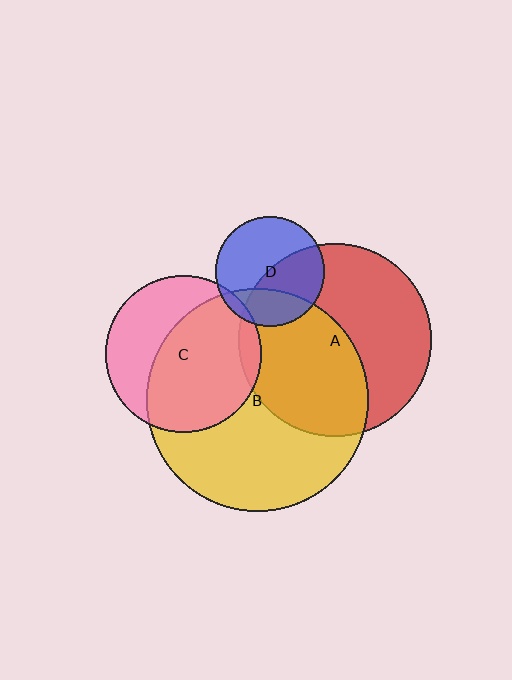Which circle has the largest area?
Circle B (yellow).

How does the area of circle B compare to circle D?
Approximately 4.1 times.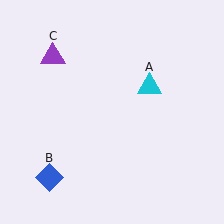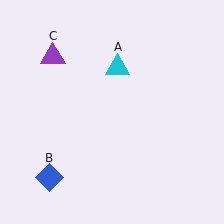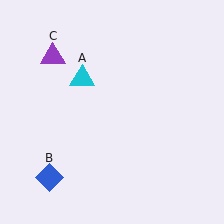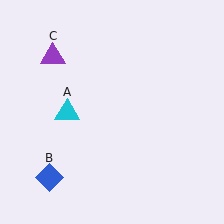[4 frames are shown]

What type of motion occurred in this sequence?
The cyan triangle (object A) rotated counterclockwise around the center of the scene.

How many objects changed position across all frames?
1 object changed position: cyan triangle (object A).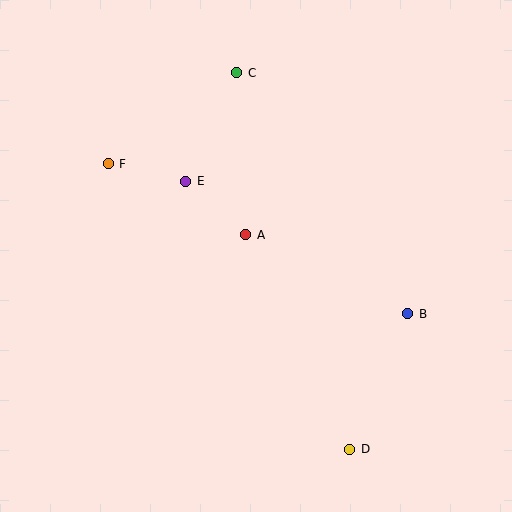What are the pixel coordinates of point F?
Point F is at (108, 164).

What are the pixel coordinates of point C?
Point C is at (237, 73).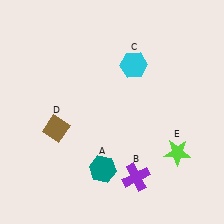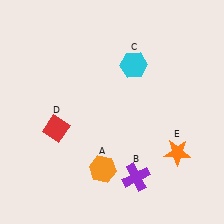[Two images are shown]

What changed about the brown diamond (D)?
In Image 1, D is brown. In Image 2, it changed to red.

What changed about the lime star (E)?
In Image 1, E is lime. In Image 2, it changed to orange.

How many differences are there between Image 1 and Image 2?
There are 3 differences between the two images.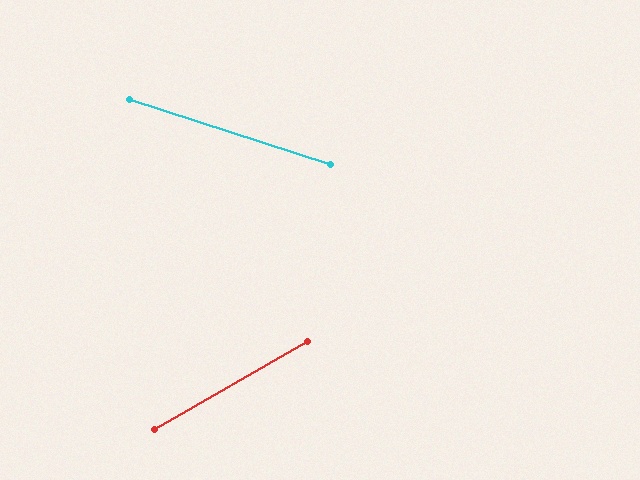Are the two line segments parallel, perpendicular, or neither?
Neither parallel nor perpendicular — they differ by about 48°.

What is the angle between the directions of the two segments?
Approximately 48 degrees.